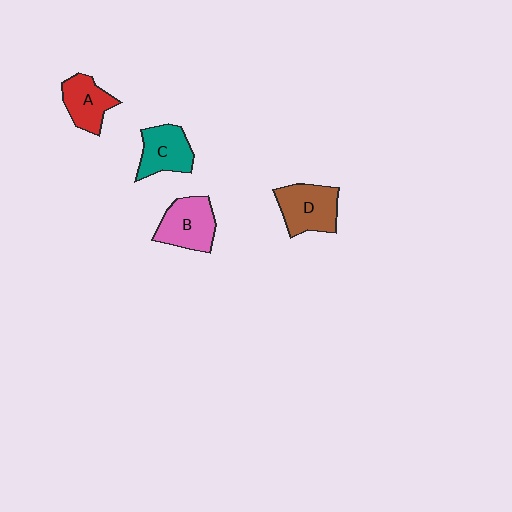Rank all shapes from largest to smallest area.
From largest to smallest: D (brown), B (pink), C (teal), A (red).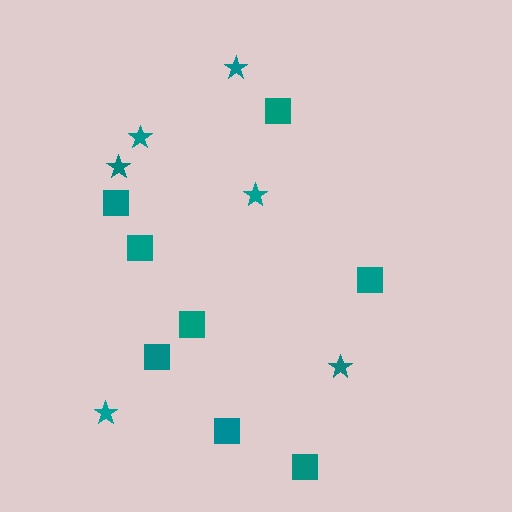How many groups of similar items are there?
There are 2 groups: one group of squares (8) and one group of stars (6).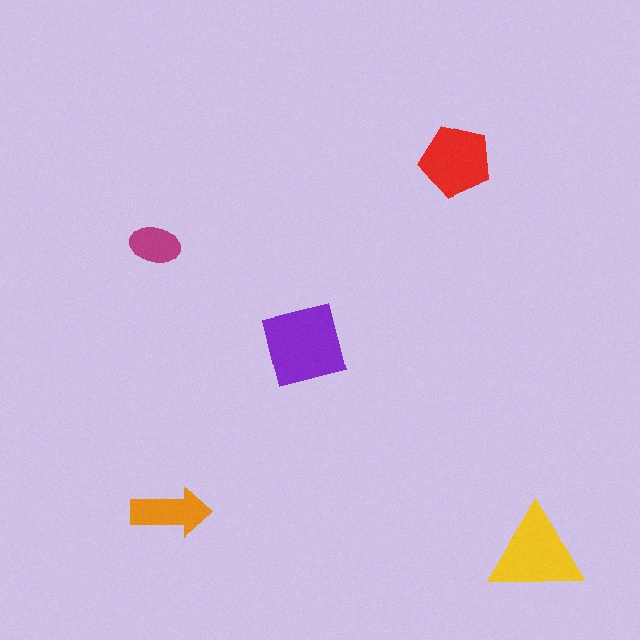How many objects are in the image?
There are 5 objects in the image.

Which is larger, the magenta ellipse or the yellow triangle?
The yellow triangle.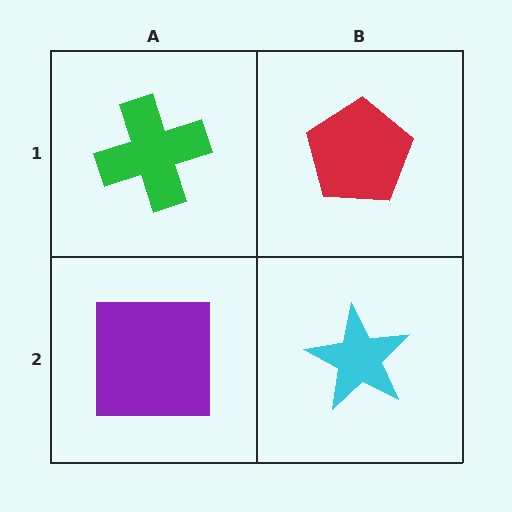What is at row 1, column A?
A green cross.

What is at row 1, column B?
A red pentagon.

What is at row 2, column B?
A cyan star.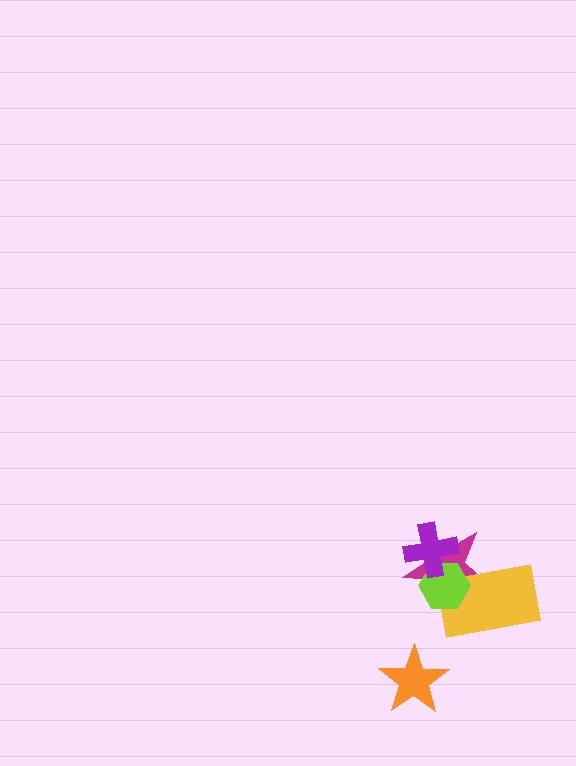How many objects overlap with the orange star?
0 objects overlap with the orange star.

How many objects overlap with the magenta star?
3 objects overlap with the magenta star.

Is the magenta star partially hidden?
Yes, it is partially covered by another shape.